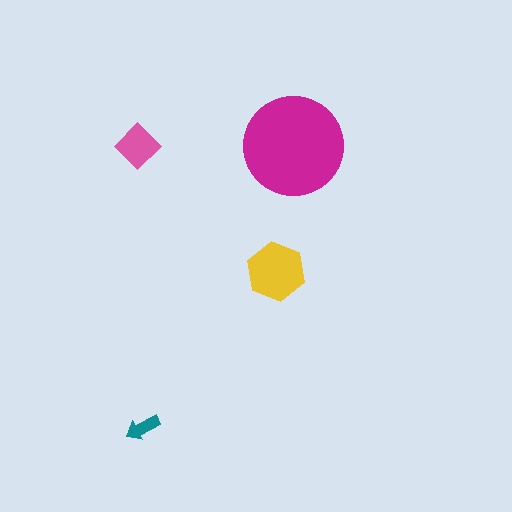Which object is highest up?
The pink diamond is topmost.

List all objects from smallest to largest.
The teal arrow, the pink diamond, the yellow hexagon, the magenta circle.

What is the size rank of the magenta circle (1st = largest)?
1st.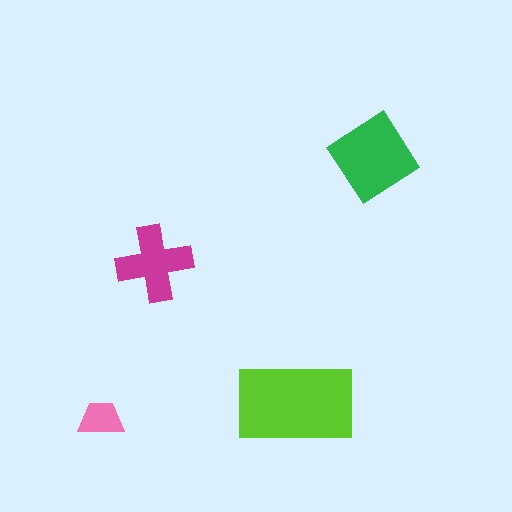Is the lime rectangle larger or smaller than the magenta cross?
Larger.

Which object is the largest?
The lime rectangle.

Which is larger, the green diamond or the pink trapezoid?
The green diamond.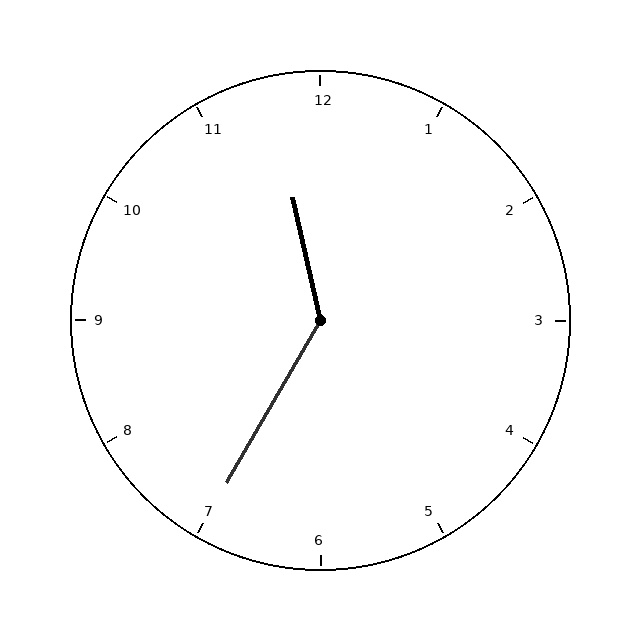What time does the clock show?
11:35.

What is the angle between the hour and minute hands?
Approximately 138 degrees.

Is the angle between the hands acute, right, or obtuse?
It is obtuse.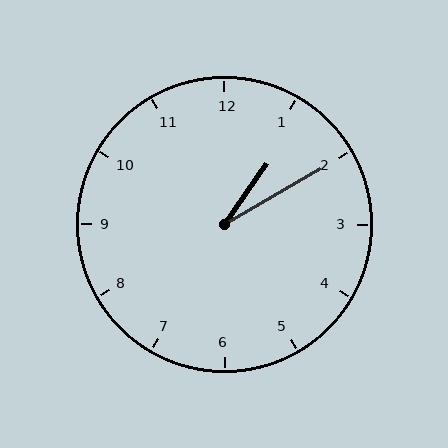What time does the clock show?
1:10.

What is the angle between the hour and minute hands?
Approximately 25 degrees.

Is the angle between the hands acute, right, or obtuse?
It is acute.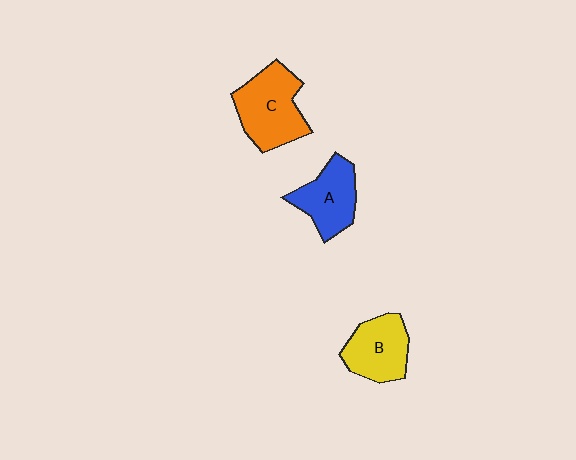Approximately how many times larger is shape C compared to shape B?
Approximately 1.3 times.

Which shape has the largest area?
Shape C (orange).